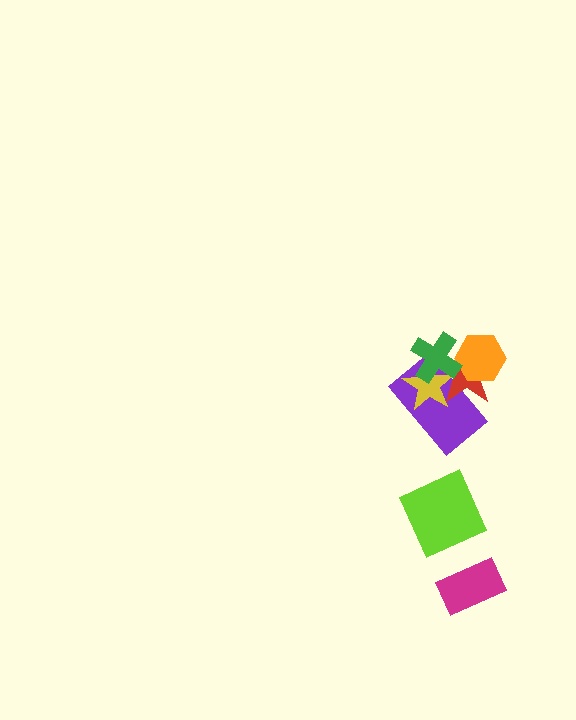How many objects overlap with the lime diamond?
0 objects overlap with the lime diamond.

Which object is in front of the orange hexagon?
The green cross is in front of the orange hexagon.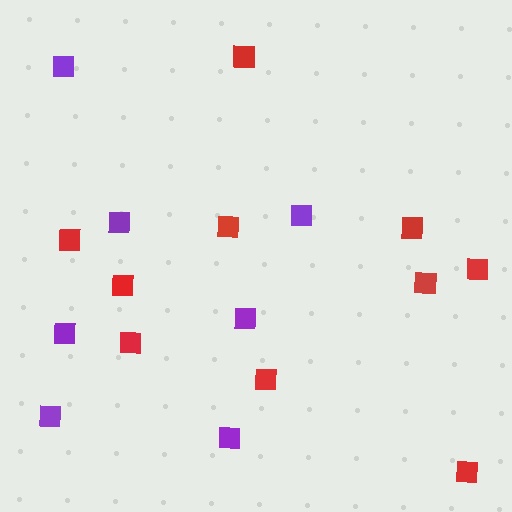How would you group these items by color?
There are 2 groups: one group of purple squares (7) and one group of red squares (10).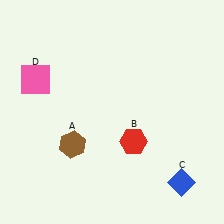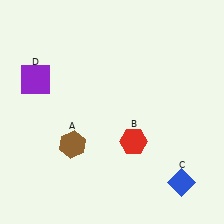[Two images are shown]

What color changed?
The square (D) changed from pink in Image 1 to purple in Image 2.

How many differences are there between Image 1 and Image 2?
There is 1 difference between the two images.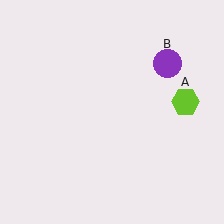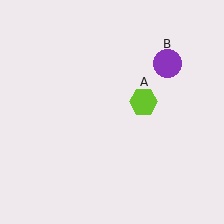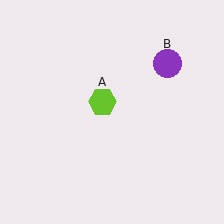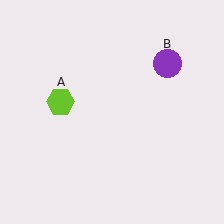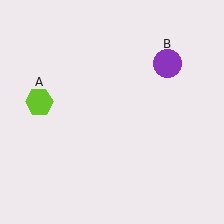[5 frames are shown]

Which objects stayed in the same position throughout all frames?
Purple circle (object B) remained stationary.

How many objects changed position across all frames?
1 object changed position: lime hexagon (object A).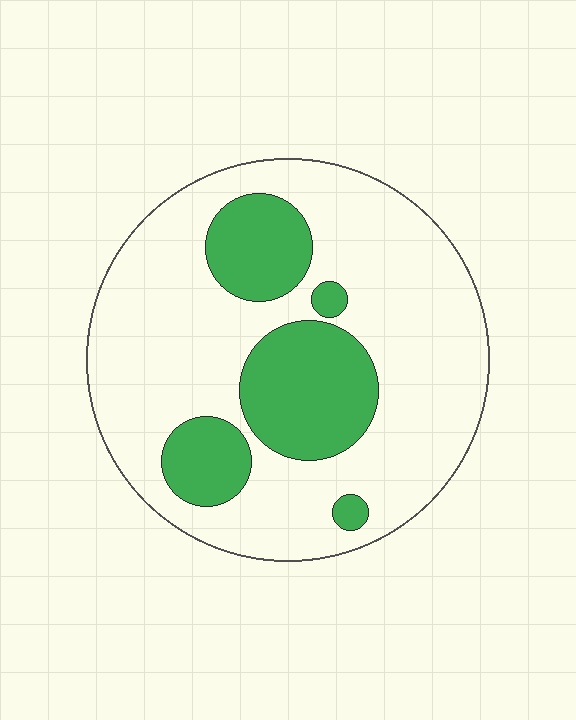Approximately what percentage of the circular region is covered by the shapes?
Approximately 25%.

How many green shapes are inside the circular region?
5.